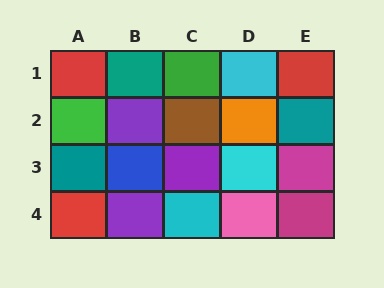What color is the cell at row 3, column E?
Magenta.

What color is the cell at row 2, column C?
Brown.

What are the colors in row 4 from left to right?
Red, purple, cyan, pink, magenta.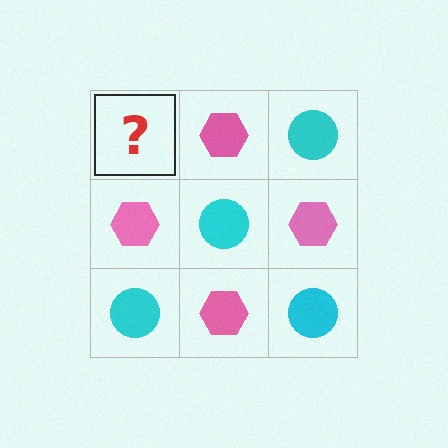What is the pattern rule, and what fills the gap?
The rule is that it alternates cyan circle and pink hexagon in a checkerboard pattern. The gap should be filled with a cyan circle.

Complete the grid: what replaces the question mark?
The question mark should be replaced with a cyan circle.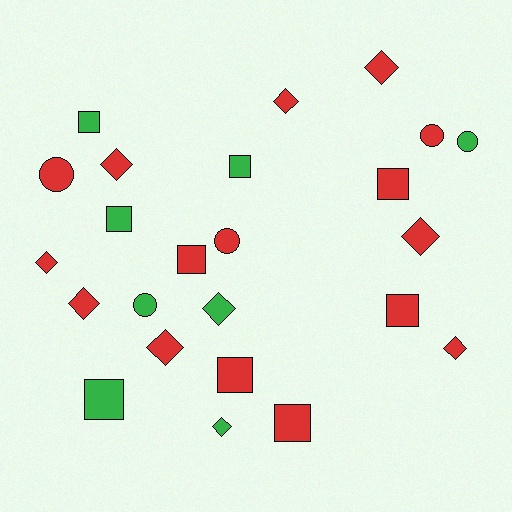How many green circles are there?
There are 2 green circles.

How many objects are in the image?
There are 24 objects.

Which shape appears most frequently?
Diamond, with 10 objects.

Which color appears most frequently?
Red, with 16 objects.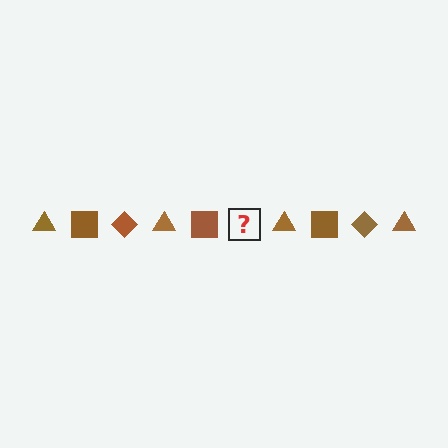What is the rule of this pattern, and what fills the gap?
The rule is that the pattern cycles through triangle, square, diamond shapes in brown. The gap should be filled with a brown diamond.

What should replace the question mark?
The question mark should be replaced with a brown diamond.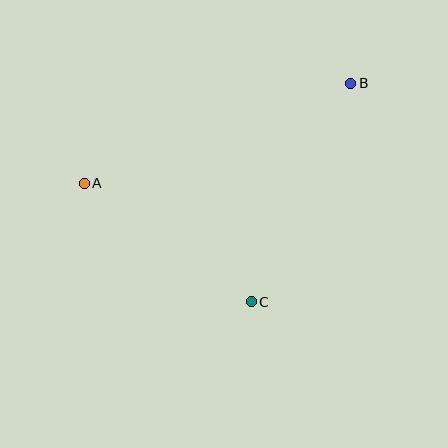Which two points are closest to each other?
Points A and C are closest to each other.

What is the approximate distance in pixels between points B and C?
The distance between B and C is approximately 239 pixels.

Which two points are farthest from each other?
Points A and B are farthest from each other.